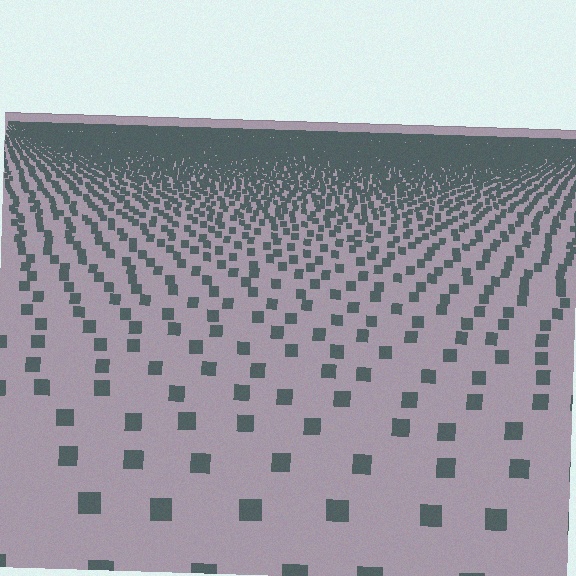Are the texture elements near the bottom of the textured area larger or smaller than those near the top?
Larger. Near the bottom, elements are closer to the viewer and appear at a bigger on-screen size.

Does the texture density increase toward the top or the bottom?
Density increases toward the top.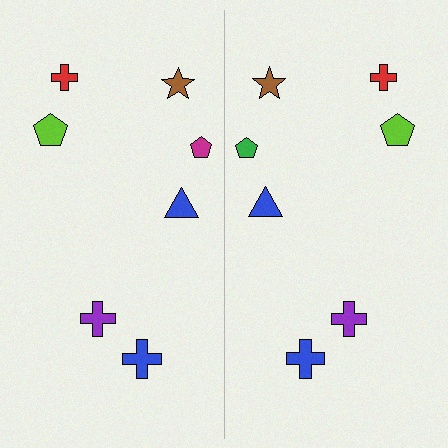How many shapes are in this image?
There are 14 shapes in this image.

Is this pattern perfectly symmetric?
No, the pattern is not perfectly symmetric. The green pentagon on the right side breaks the symmetry — its mirror counterpart is magenta.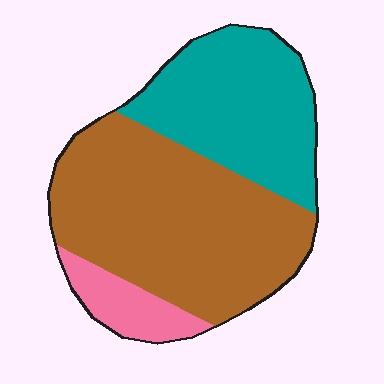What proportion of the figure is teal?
Teal takes up about one third (1/3) of the figure.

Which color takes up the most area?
Brown, at roughly 55%.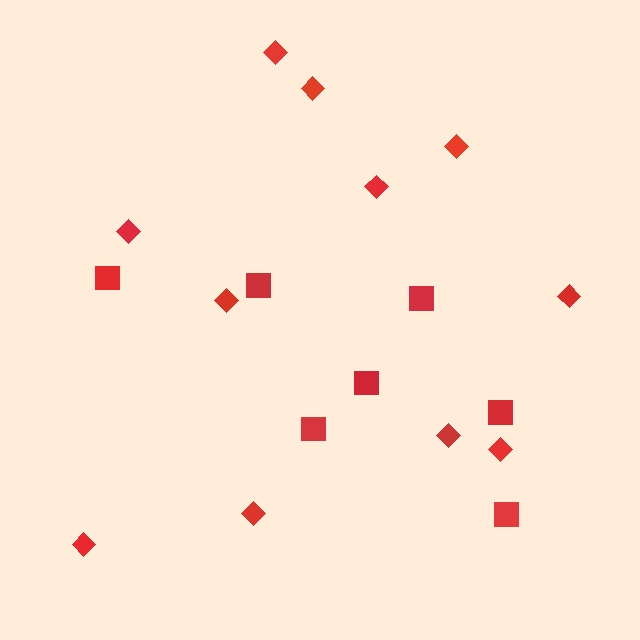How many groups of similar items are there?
There are 2 groups: one group of squares (7) and one group of diamonds (11).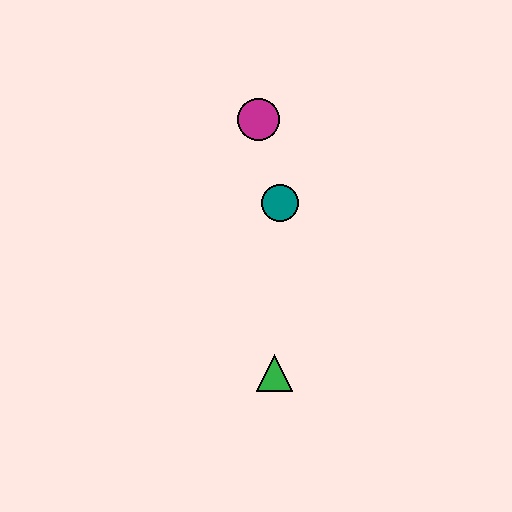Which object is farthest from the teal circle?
The green triangle is farthest from the teal circle.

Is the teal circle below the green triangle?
No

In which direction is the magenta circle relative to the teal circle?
The magenta circle is above the teal circle.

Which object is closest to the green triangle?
The teal circle is closest to the green triangle.